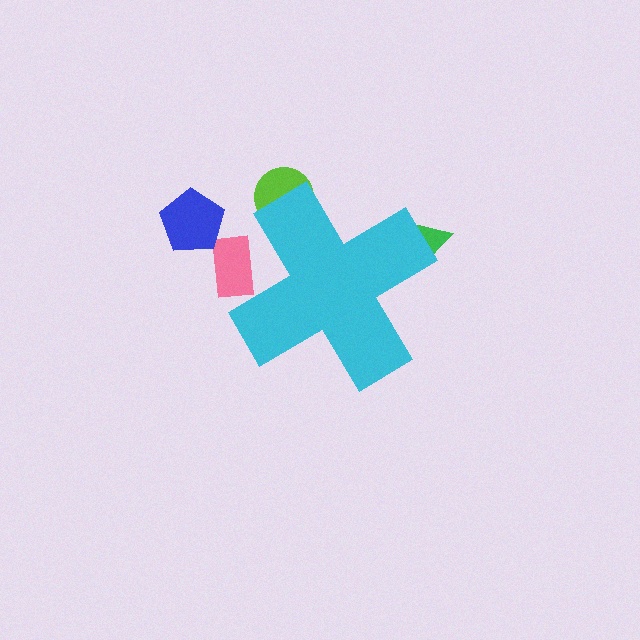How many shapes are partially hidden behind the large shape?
3 shapes are partially hidden.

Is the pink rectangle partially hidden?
Yes, the pink rectangle is partially hidden behind the cyan cross.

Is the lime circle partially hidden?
Yes, the lime circle is partially hidden behind the cyan cross.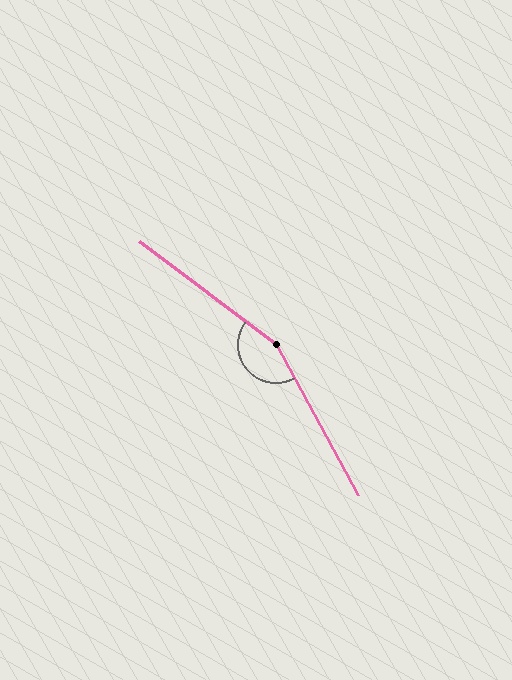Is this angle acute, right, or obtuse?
It is obtuse.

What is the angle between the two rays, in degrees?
Approximately 156 degrees.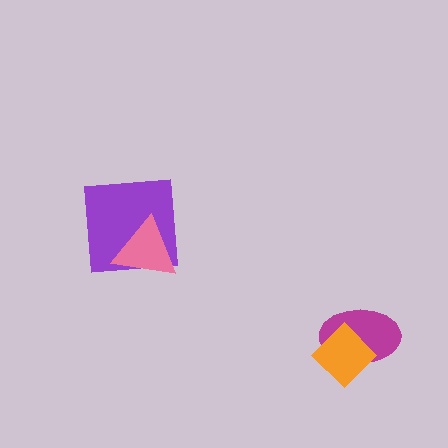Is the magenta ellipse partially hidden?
Yes, it is partially covered by another shape.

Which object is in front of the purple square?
The pink triangle is in front of the purple square.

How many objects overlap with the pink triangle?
1 object overlaps with the pink triangle.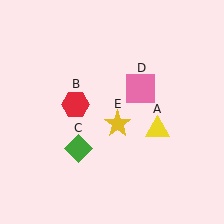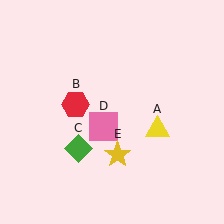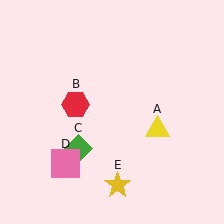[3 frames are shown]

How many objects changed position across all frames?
2 objects changed position: pink square (object D), yellow star (object E).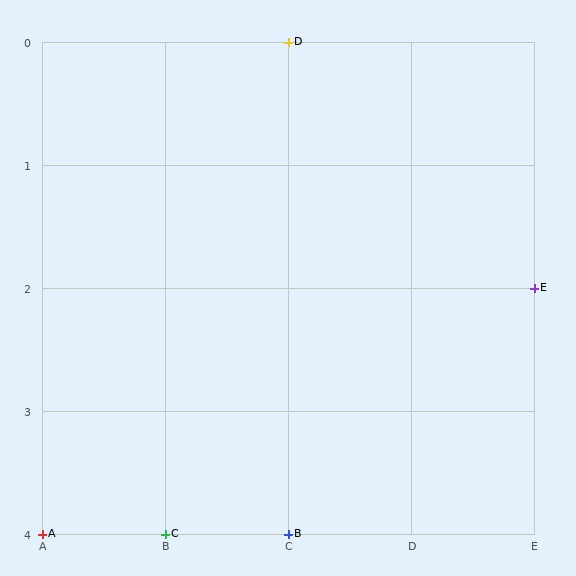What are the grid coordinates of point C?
Point C is at grid coordinates (B, 4).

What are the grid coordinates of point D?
Point D is at grid coordinates (C, 0).